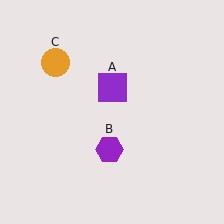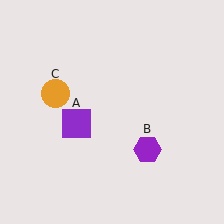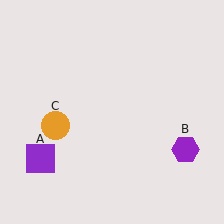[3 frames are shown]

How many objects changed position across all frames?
3 objects changed position: purple square (object A), purple hexagon (object B), orange circle (object C).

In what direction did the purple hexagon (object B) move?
The purple hexagon (object B) moved right.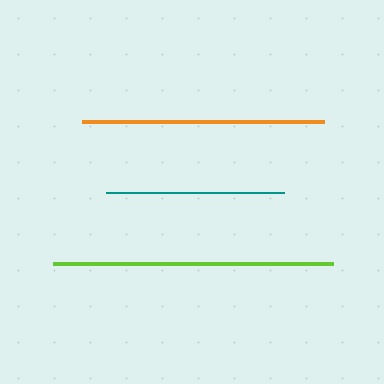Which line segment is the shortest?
The teal line is the shortest at approximately 179 pixels.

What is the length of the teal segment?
The teal segment is approximately 179 pixels long.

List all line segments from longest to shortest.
From longest to shortest: lime, orange, teal.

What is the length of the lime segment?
The lime segment is approximately 280 pixels long.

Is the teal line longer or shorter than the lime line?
The lime line is longer than the teal line.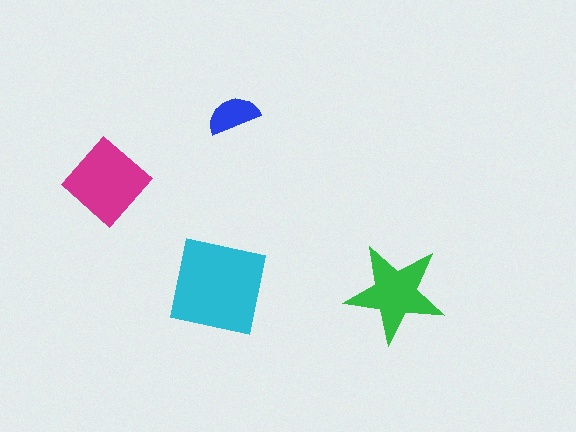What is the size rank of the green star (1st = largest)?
3rd.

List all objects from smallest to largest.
The blue semicircle, the green star, the magenta diamond, the cyan square.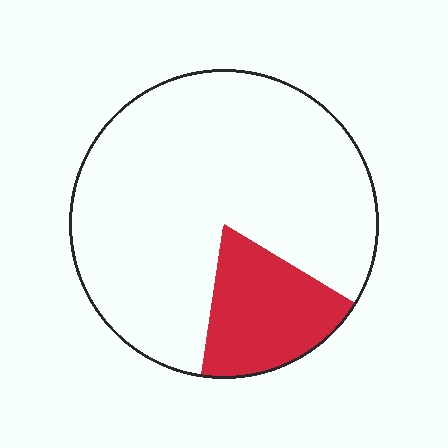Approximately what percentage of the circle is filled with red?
Approximately 20%.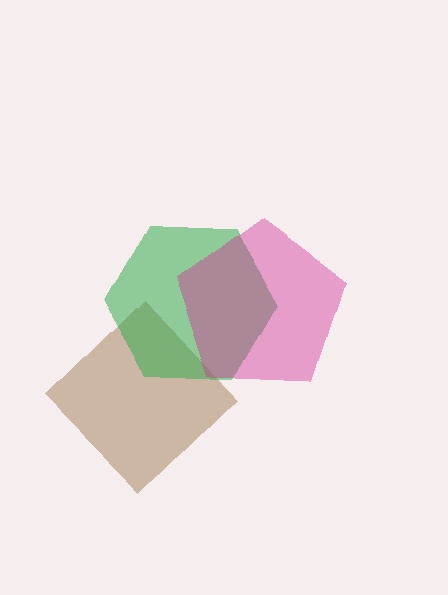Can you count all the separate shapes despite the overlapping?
Yes, there are 3 separate shapes.